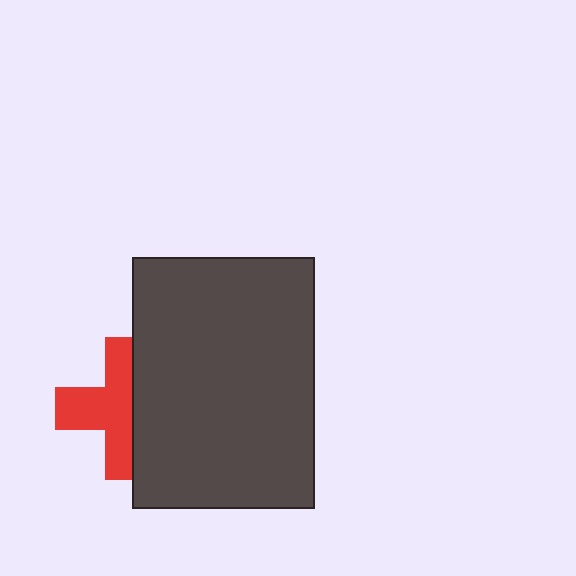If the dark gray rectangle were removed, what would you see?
You would see the complete red cross.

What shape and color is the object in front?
The object in front is a dark gray rectangle.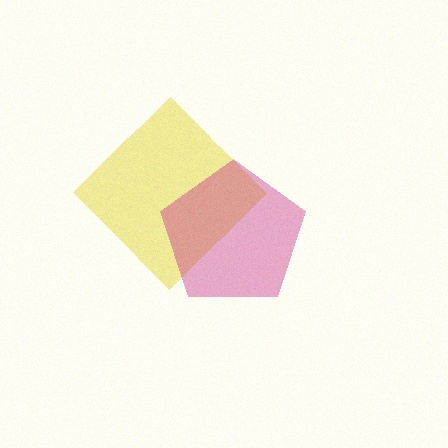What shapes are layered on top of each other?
The layered shapes are: a yellow diamond, a magenta pentagon.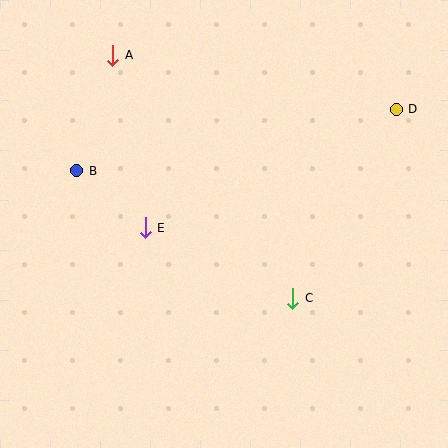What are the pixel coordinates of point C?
Point C is at (293, 298).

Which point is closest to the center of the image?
Point E at (145, 228) is closest to the center.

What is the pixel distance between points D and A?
The distance between D and A is 289 pixels.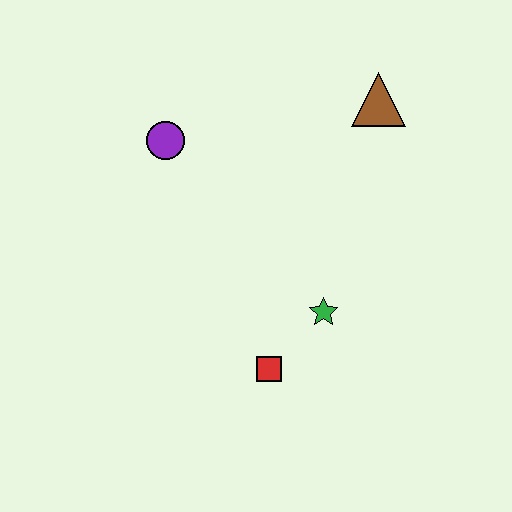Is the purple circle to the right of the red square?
No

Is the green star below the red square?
No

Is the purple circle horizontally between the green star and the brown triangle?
No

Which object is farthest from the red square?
The brown triangle is farthest from the red square.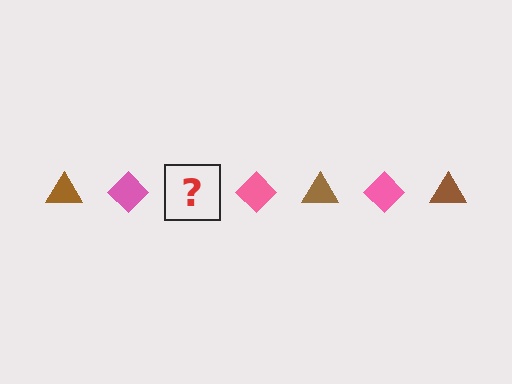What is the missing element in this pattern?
The missing element is a brown triangle.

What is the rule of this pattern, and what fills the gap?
The rule is that the pattern alternates between brown triangle and pink diamond. The gap should be filled with a brown triangle.